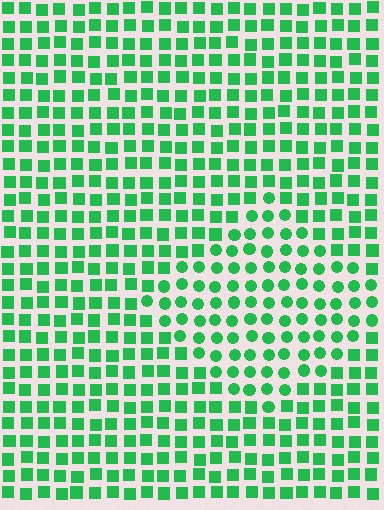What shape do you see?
I see a diamond.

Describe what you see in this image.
The image is filled with small green elements arranged in a uniform grid. A diamond-shaped region contains circles, while the surrounding area contains squares. The boundary is defined purely by the change in element shape.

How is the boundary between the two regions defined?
The boundary is defined by a change in element shape: circles inside vs. squares outside. All elements share the same color and spacing.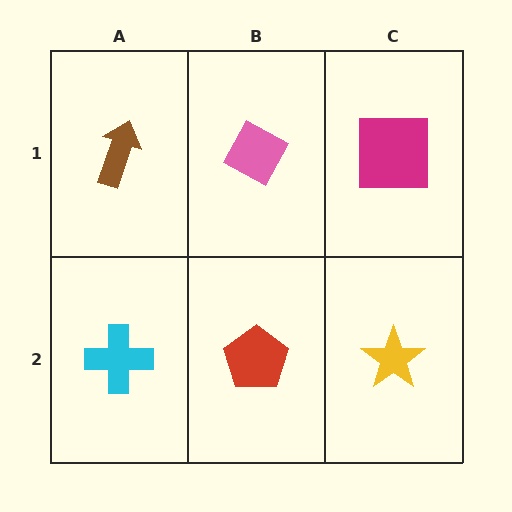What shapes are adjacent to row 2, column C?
A magenta square (row 1, column C), a red pentagon (row 2, column B).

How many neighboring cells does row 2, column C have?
2.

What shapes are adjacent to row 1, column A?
A cyan cross (row 2, column A), a pink diamond (row 1, column B).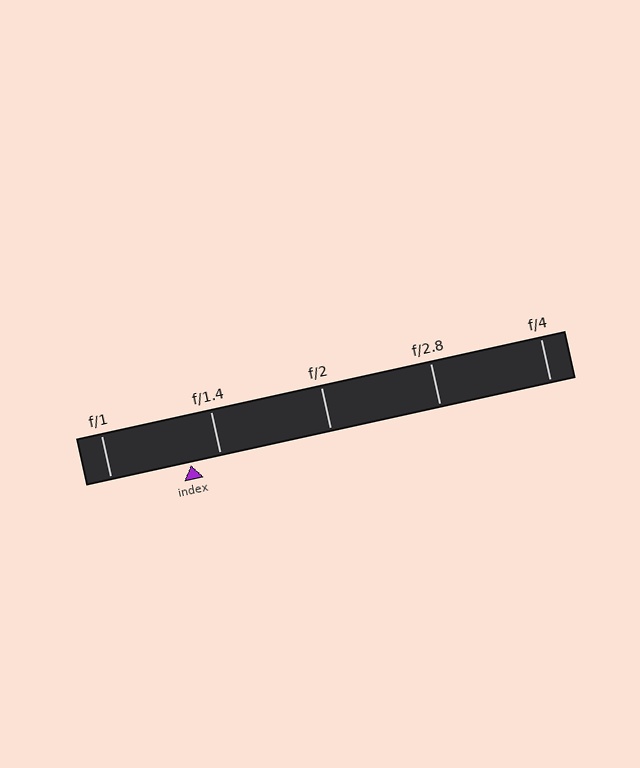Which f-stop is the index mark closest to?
The index mark is closest to f/1.4.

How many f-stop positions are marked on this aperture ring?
There are 5 f-stop positions marked.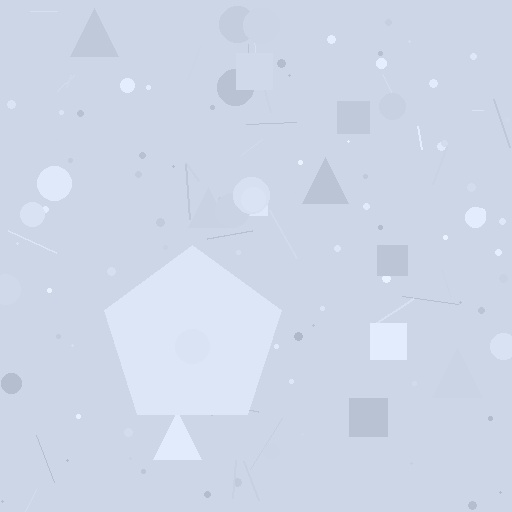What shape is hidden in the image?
A pentagon is hidden in the image.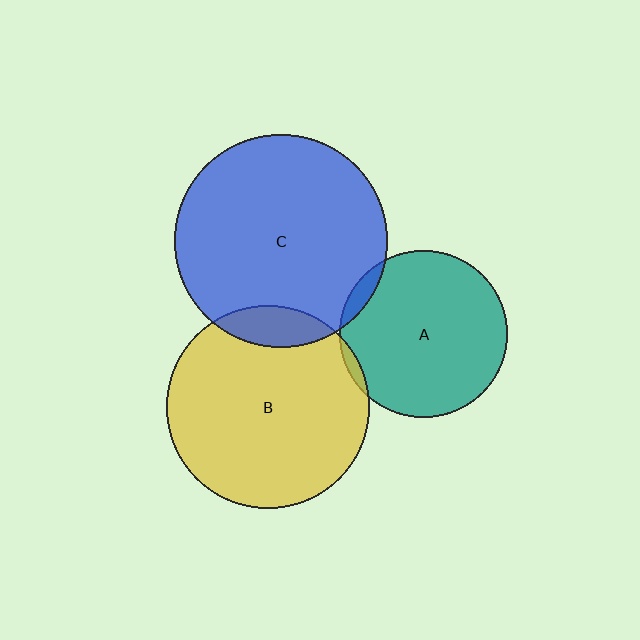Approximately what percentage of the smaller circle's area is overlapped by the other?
Approximately 5%.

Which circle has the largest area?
Circle C (blue).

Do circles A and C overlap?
Yes.